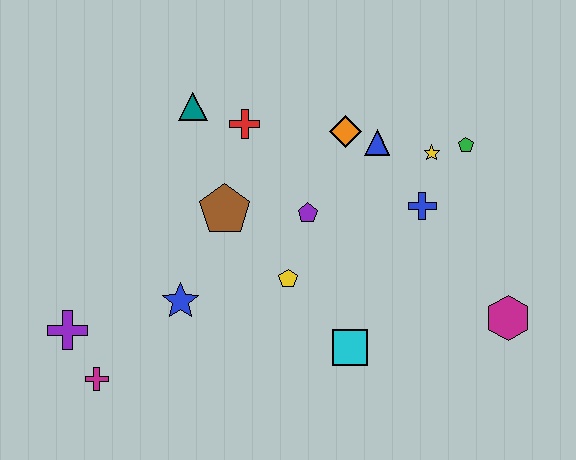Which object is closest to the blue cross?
The yellow star is closest to the blue cross.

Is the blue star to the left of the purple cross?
No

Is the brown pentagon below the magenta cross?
No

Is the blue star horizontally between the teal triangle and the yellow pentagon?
No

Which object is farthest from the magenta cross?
The green pentagon is farthest from the magenta cross.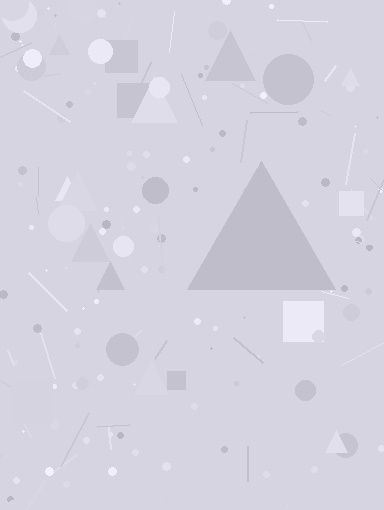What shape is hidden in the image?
A triangle is hidden in the image.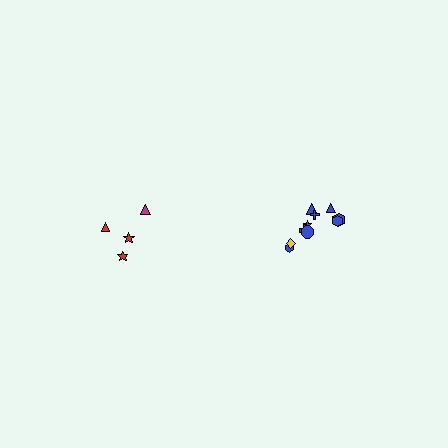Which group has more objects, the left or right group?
The right group.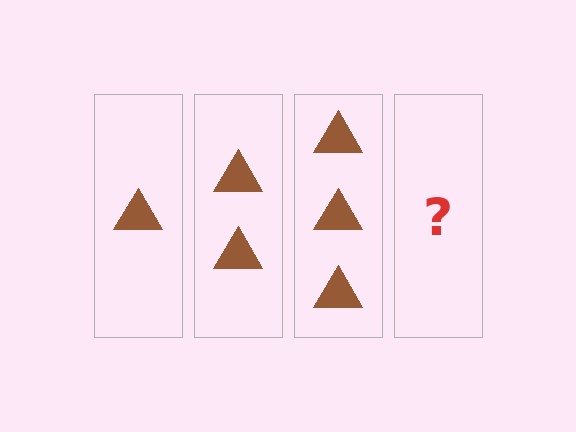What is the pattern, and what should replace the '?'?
The pattern is that each step adds one more triangle. The '?' should be 4 triangles.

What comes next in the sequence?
The next element should be 4 triangles.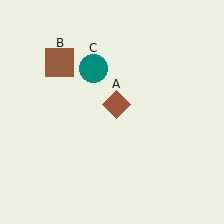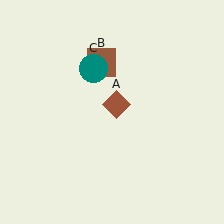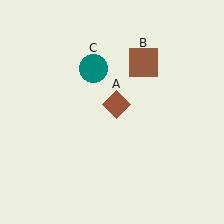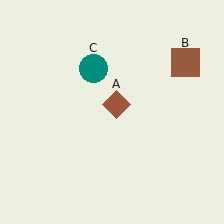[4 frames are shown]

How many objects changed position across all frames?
1 object changed position: brown square (object B).